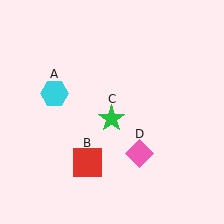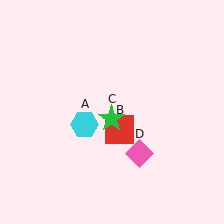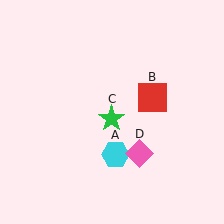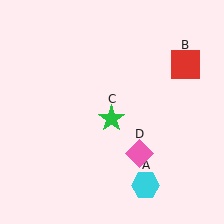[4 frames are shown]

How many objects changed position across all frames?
2 objects changed position: cyan hexagon (object A), red square (object B).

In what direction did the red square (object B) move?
The red square (object B) moved up and to the right.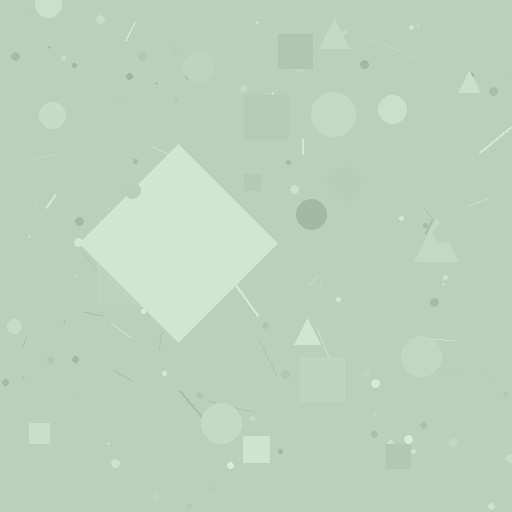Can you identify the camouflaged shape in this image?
The camouflaged shape is a diamond.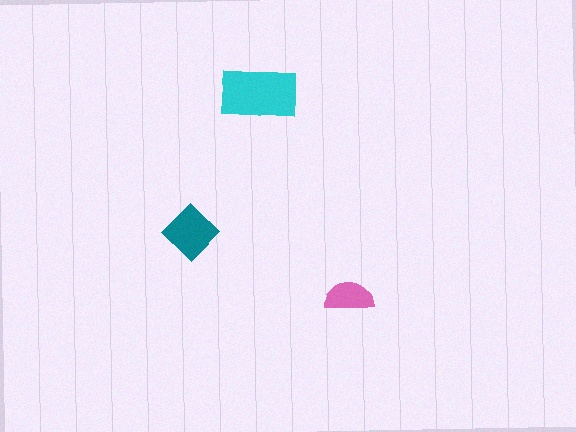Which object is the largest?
The cyan rectangle.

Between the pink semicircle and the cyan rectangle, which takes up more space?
The cyan rectangle.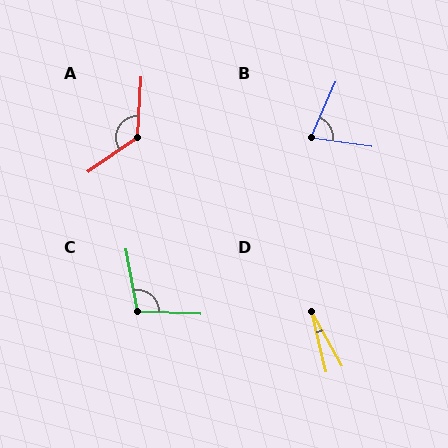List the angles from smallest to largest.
D (16°), B (74°), C (102°), A (128°).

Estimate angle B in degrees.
Approximately 74 degrees.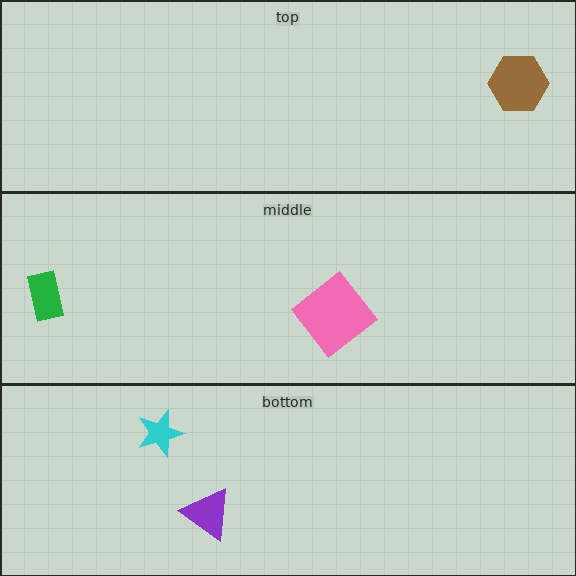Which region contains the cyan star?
The bottom region.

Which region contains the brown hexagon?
The top region.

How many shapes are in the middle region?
2.